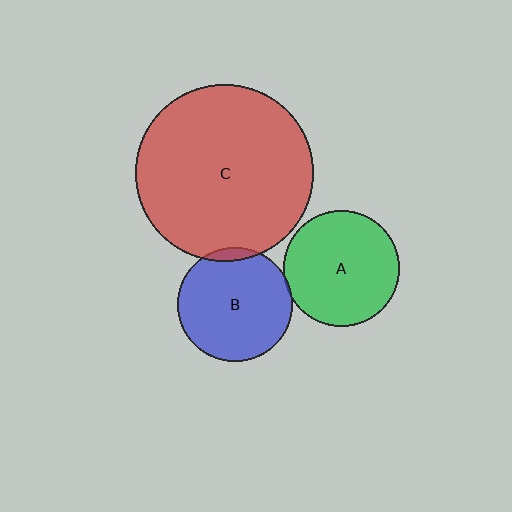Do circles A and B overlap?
Yes.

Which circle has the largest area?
Circle C (red).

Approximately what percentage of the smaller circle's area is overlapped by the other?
Approximately 5%.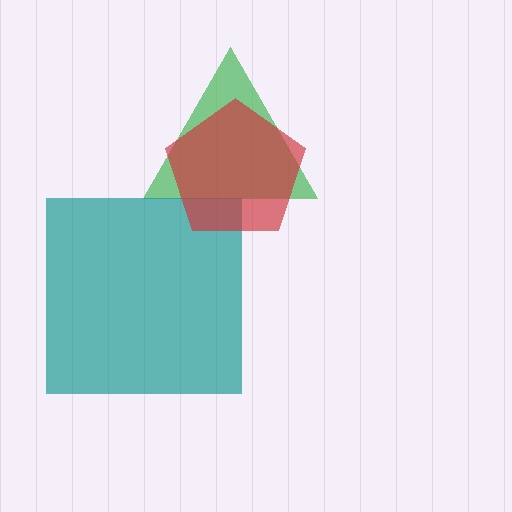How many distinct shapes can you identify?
There are 3 distinct shapes: a green triangle, a teal square, a red pentagon.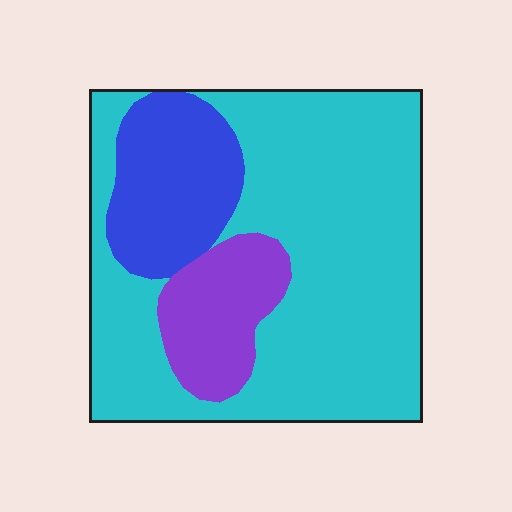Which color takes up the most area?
Cyan, at roughly 70%.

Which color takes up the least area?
Purple, at roughly 15%.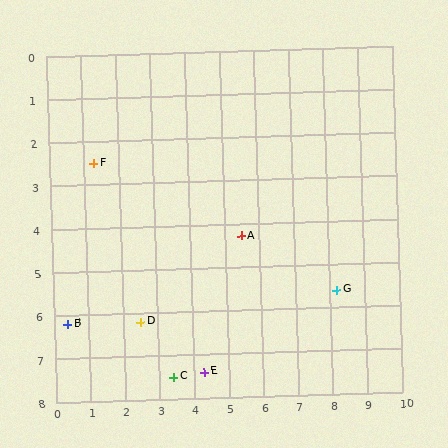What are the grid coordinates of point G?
Point G is at approximately (8.2, 5.6).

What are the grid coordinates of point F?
Point F is at approximately (1.3, 2.5).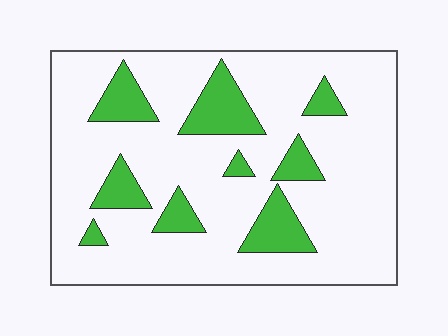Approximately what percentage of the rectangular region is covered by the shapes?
Approximately 20%.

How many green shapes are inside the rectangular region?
9.